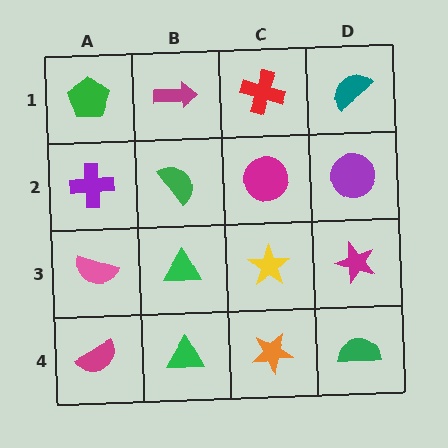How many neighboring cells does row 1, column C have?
3.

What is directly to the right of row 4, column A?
A green triangle.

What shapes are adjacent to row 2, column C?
A red cross (row 1, column C), a yellow star (row 3, column C), a green semicircle (row 2, column B), a purple circle (row 2, column D).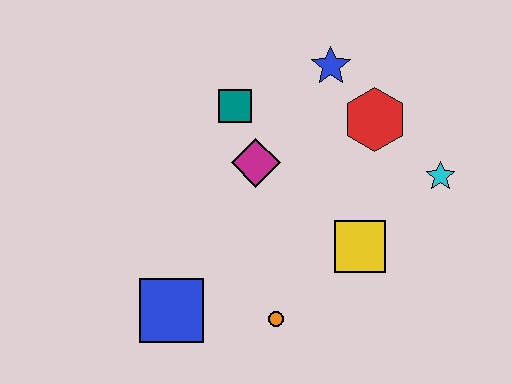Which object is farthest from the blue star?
The blue square is farthest from the blue star.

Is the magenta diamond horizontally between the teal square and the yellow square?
Yes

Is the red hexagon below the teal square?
Yes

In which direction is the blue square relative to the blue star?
The blue square is below the blue star.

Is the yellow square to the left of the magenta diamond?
No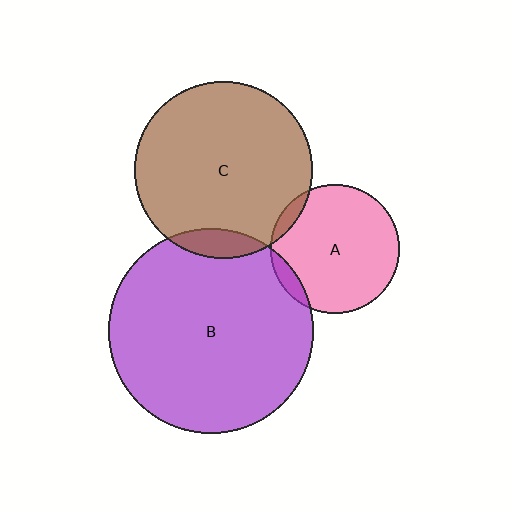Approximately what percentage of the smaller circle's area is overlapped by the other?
Approximately 5%.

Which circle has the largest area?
Circle B (purple).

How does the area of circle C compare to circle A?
Approximately 1.9 times.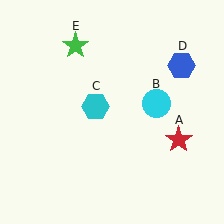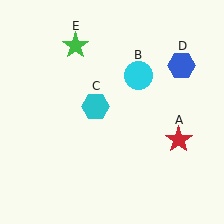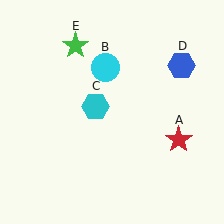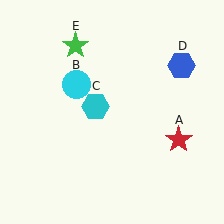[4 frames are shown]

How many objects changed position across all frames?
1 object changed position: cyan circle (object B).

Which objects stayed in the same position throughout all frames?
Red star (object A) and cyan hexagon (object C) and blue hexagon (object D) and green star (object E) remained stationary.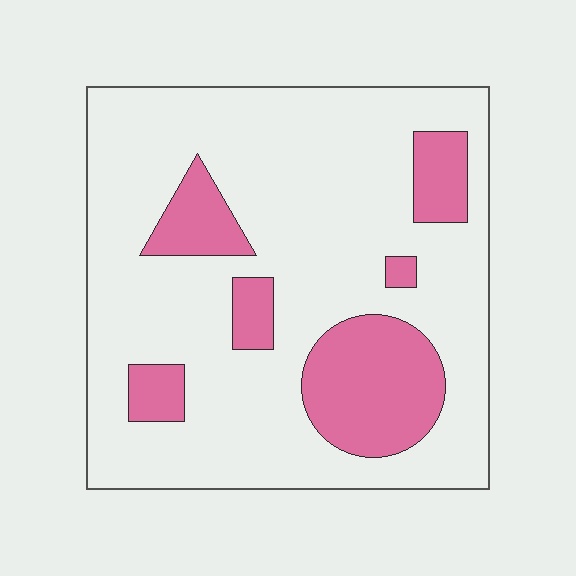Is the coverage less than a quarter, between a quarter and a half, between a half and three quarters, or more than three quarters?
Less than a quarter.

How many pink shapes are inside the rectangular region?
6.